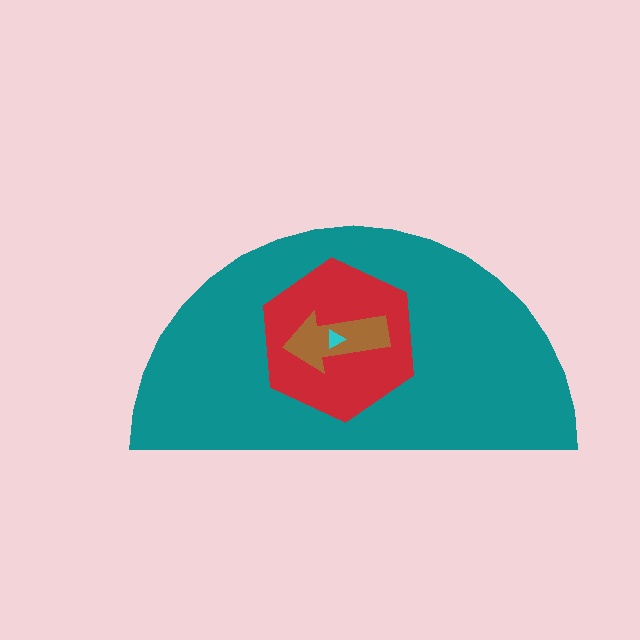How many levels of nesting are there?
4.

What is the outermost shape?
The teal semicircle.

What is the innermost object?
The cyan triangle.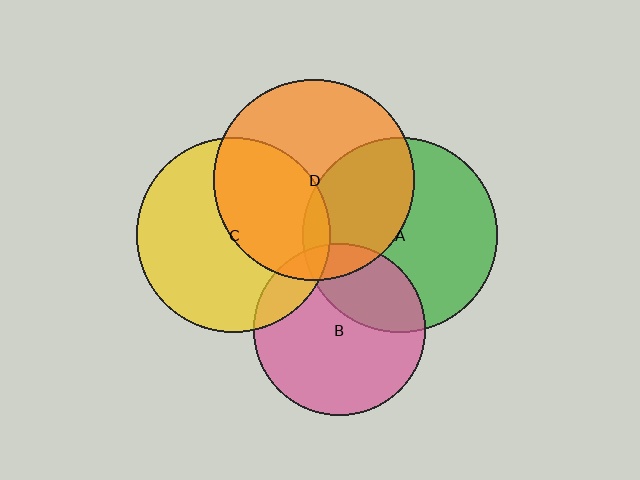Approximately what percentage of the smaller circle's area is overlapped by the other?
Approximately 40%.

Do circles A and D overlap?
Yes.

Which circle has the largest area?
Circle D (orange).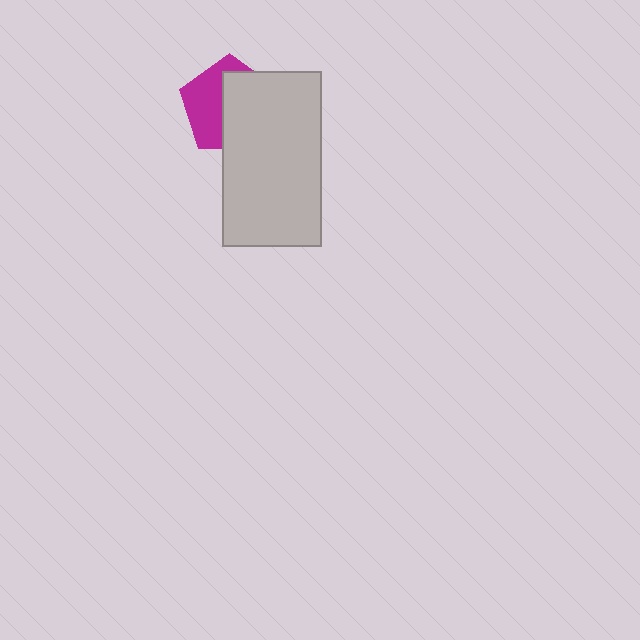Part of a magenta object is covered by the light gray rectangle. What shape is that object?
It is a pentagon.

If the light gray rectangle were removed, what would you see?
You would see the complete magenta pentagon.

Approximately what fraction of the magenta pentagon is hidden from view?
Roughly 56% of the magenta pentagon is hidden behind the light gray rectangle.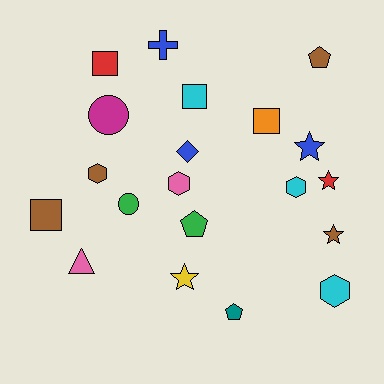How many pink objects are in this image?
There are 2 pink objects.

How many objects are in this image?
There are 20 objects.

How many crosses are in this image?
There is 1 cross.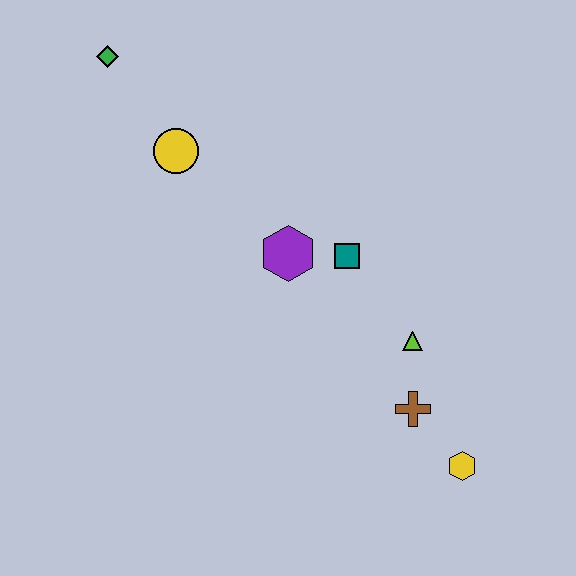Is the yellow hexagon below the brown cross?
Yes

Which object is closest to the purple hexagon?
The teal square is closest to the purple hexagon.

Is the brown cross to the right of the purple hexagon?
Yes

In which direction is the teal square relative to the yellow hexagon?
The teal square is above the yellow hexagon.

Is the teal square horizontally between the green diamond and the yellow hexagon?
Yes